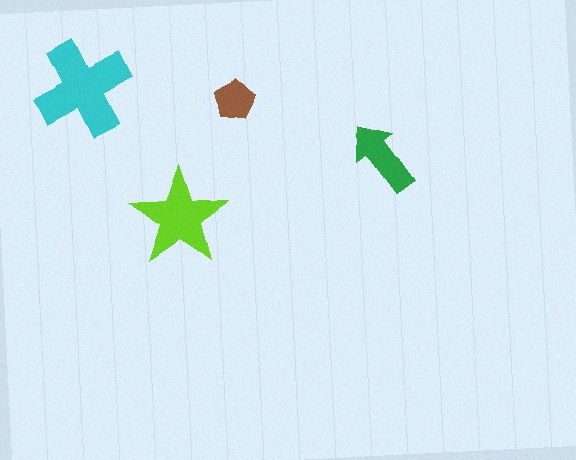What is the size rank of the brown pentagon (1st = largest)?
4th.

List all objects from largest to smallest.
The cyan cross, the lime star, the green arrow, the brown pentagon.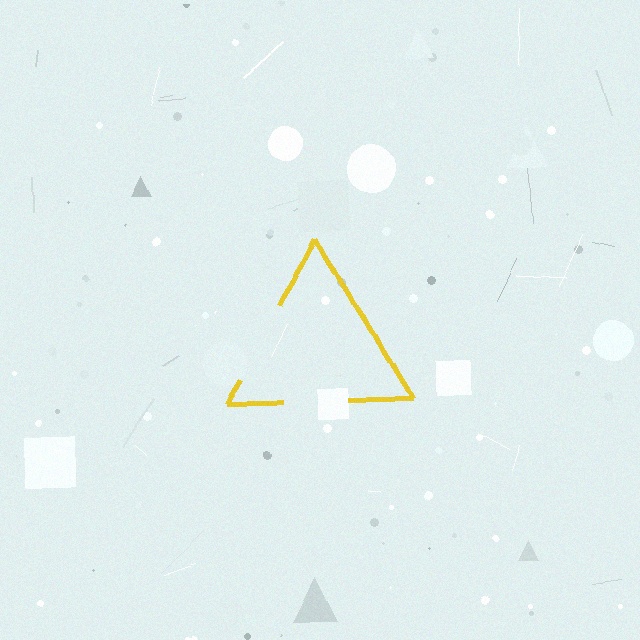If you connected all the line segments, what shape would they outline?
They would outline a triangle.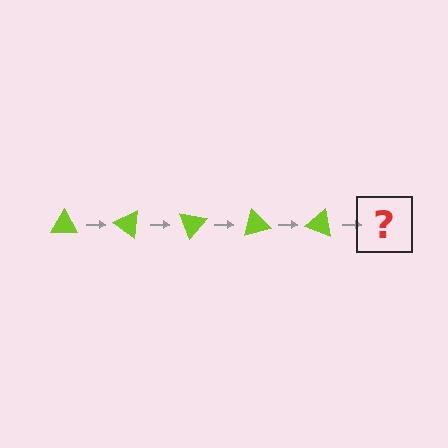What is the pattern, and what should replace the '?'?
The pattern is that the triangle rotates 35 degrees each step. The '?' should be a lime triangle rotated 175 degrees.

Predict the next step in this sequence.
The next step is a lime triangle rotated 175 degrees.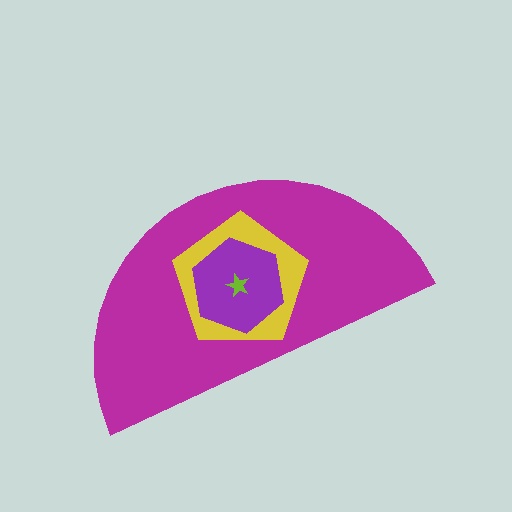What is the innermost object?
The lime star.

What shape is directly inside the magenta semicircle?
The yellow pentagon.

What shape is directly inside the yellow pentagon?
The purple hexagon.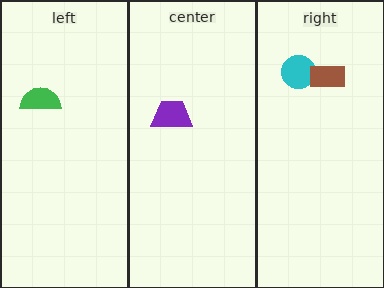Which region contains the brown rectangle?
The right region.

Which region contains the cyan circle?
The right region.